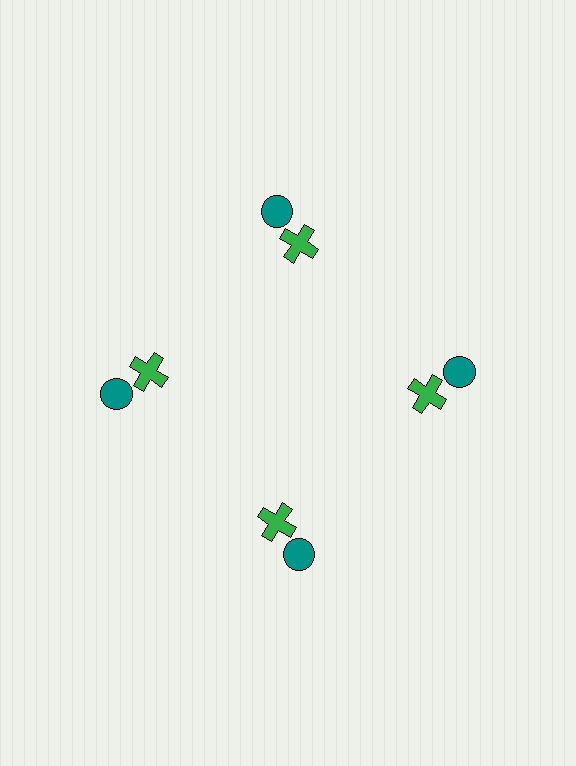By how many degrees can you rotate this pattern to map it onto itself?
The pattern maps onto itself every 90 degrees of rotation.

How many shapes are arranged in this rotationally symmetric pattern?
There are 8 shapes, arranged in 4 groups of 2.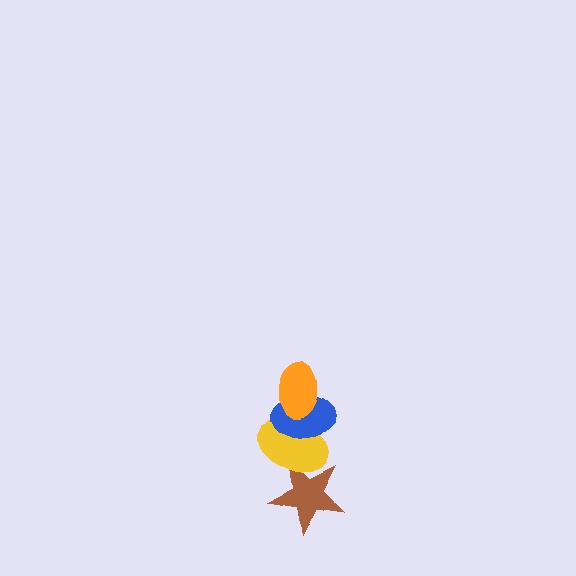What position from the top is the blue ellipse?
The blue ellipse is 2nd from the top.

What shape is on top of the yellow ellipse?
The blue ellipse is on top of the yellow ellipse.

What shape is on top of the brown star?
The yellow ellipse is on top of the brown star.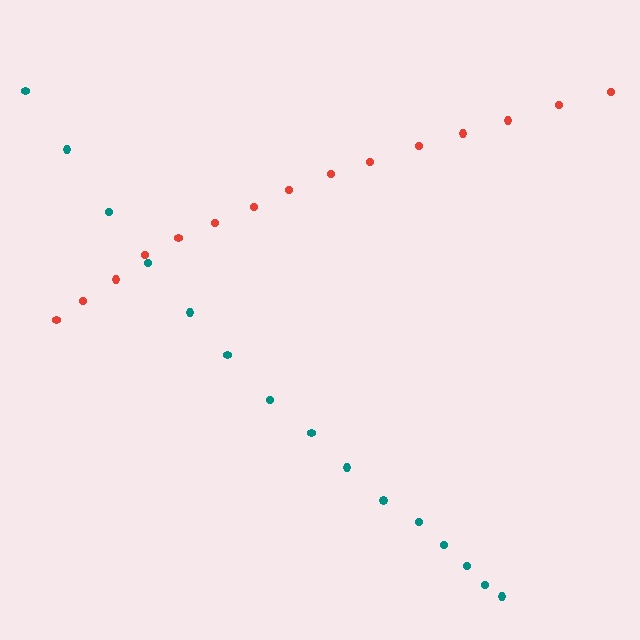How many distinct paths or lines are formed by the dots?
There are 2 distinct paths.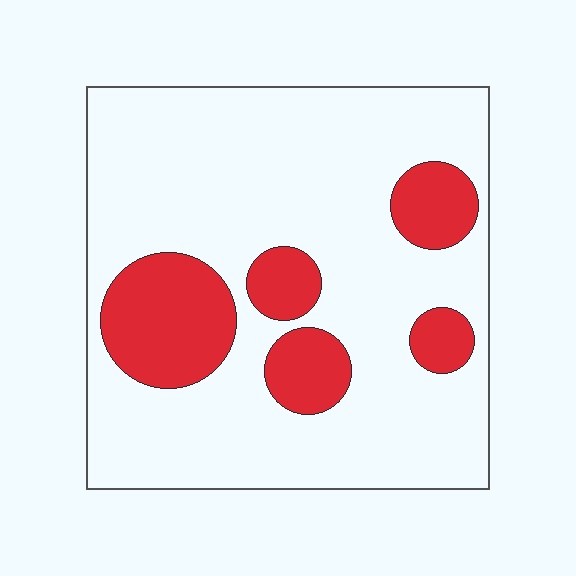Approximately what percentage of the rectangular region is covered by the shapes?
Approximately 20%.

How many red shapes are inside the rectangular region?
5.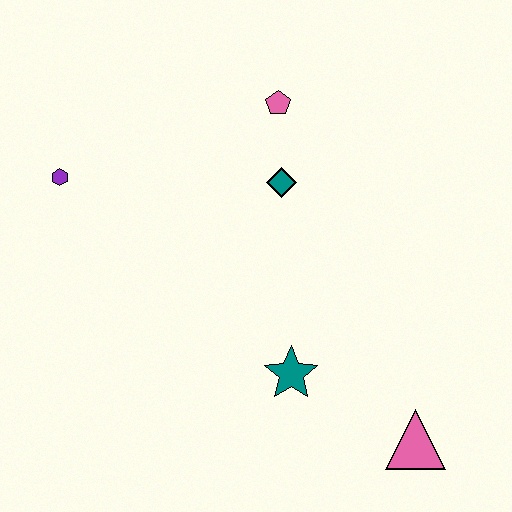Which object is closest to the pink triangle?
The teal star is closest to the pink triangle.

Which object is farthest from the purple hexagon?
The pink triangle is farthest from the purple hexagon.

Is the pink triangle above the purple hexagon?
No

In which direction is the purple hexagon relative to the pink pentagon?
The purple hexagon is to the left of the pink pentagon.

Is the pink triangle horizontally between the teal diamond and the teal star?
No